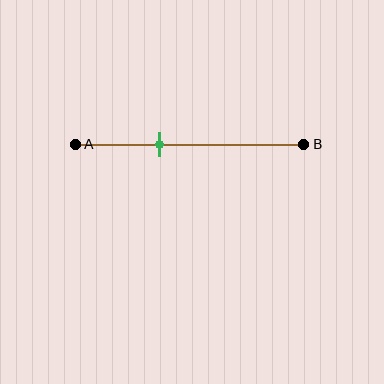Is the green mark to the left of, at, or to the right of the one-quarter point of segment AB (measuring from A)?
The green mark is to the right of the one-quarter point of segment AB.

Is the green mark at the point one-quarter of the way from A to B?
No, the mark is at about 35% from A, not at the 25% one-quarter point.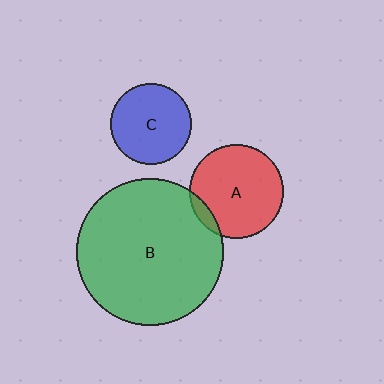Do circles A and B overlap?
Yes.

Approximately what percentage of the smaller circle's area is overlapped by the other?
Approximately 10%.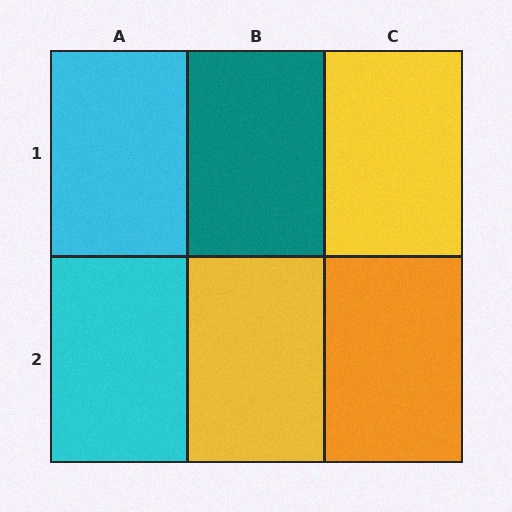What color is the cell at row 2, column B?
Yellow.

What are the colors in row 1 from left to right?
Cyan, teal, yellow.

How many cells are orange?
1 cell is orange.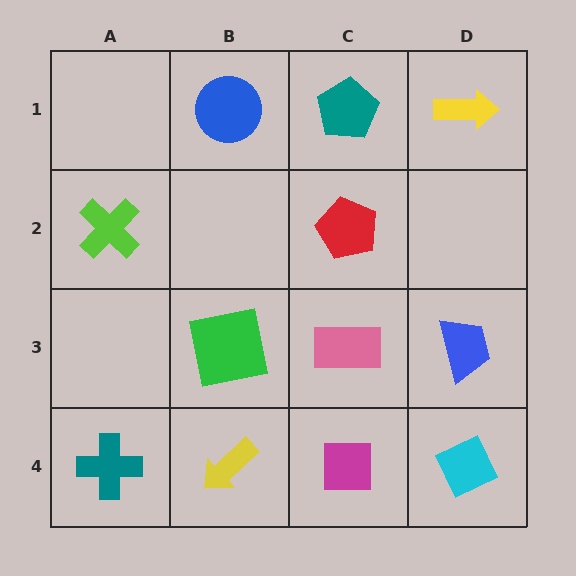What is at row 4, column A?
A teal cross.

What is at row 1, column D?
A yellow arrow.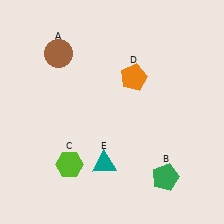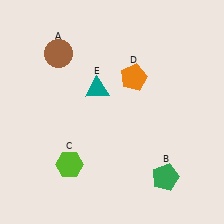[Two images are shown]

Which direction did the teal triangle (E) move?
The teal triangle (E) moved up.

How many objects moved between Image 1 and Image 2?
1 object moved between the two images.